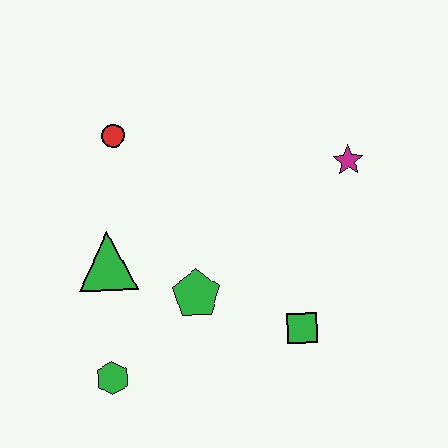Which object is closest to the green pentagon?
The green triangle is closest to the green pentagon.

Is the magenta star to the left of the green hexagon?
No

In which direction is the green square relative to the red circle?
The green square is below the red circle.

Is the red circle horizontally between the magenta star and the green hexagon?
Yes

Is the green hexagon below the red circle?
Yes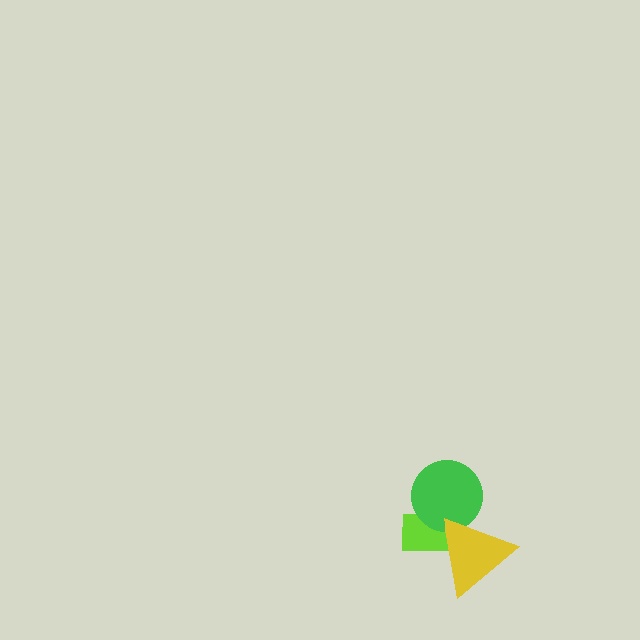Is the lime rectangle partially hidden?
Yes, it is partially covered by another shape.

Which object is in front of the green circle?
The yellow triangle is in front of the green circle.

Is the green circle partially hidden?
Yes, it is partially covered by another shape.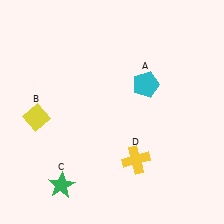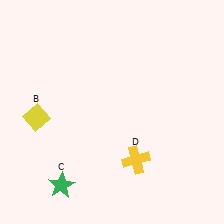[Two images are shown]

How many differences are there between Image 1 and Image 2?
There is 1 difference between the two images.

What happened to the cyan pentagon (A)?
The cyan pentagon (A) was removed in Image 2. It was in the top-right area of Image 1.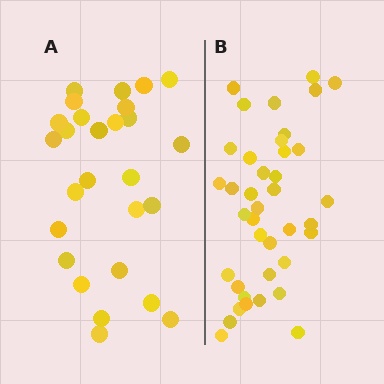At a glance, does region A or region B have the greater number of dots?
Region B (the right region) has more dots.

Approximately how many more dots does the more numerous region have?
Region B has roughly 12 or so more dots than region A.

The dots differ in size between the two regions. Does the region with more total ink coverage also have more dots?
No. Region A has more total ink coverage because its dots are larger, but region B actually contains more individual dots. Total area can be misleading — the number of items is what matters here.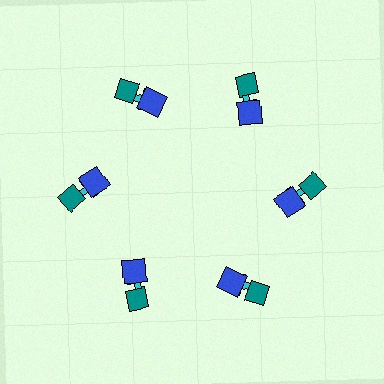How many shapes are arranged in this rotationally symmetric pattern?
There are 18 shapes, arranged in 6 groups of 3.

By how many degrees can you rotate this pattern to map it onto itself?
The pattern maps onto itself every 60 degrees of rotation.